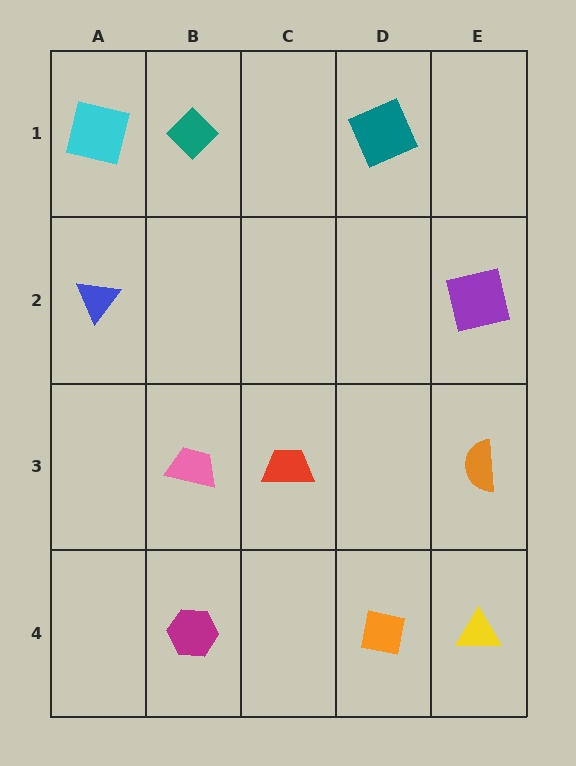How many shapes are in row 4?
3 shapes.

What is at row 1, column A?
A cyan square.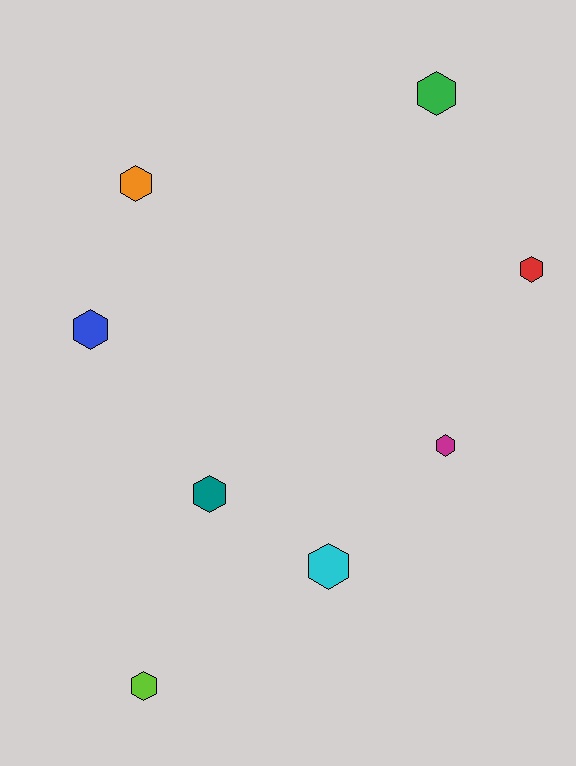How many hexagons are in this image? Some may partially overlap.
There are 8 hexagons.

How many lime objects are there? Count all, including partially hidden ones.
There is 1 lime object.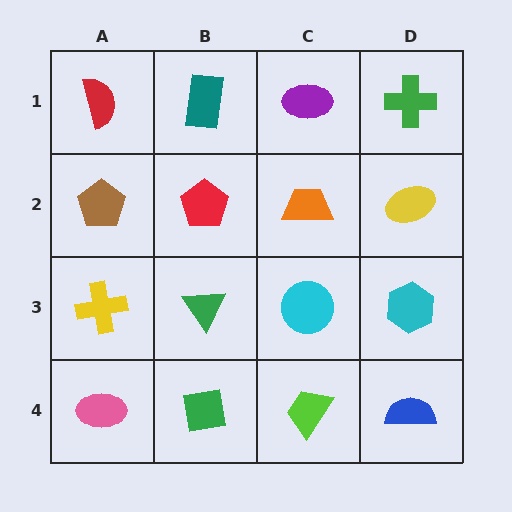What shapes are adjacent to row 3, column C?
An orange trapezoid (row 2, column C), a lime trapezoid (row 4, column C), a green triangle (row 3, column B), a cyan hexagon (row 3, column D).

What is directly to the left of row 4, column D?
A lime trapezoid.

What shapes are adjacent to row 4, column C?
A cyan circle (row 3, column C), a green square (row 4, column B), a blue semicircle (row 4, column D).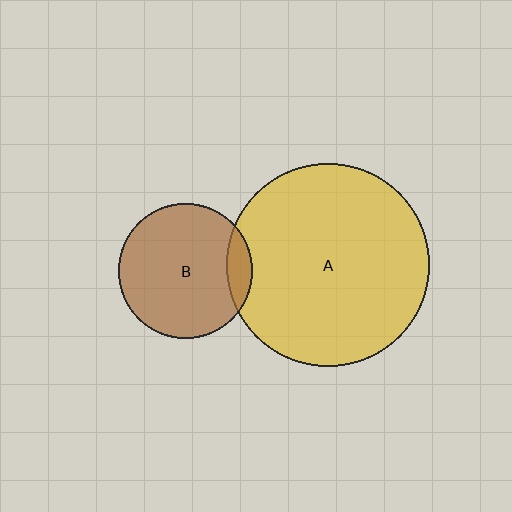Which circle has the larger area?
Circle A (yellow).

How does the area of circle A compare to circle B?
Approximately 2.3 times.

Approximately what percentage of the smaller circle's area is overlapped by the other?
Approximately 10%.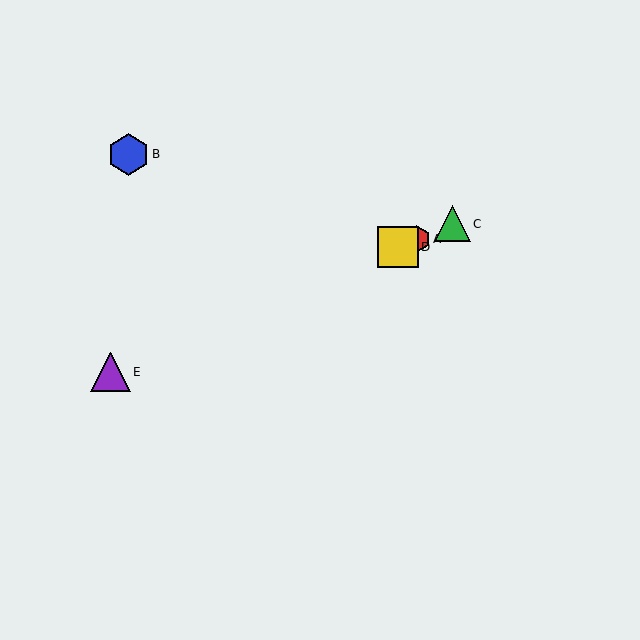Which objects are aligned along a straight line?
Objects A, C, D, E are aligned along a straight line.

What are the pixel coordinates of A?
Object A is at (417, 239).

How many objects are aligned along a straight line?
4 objects (A, C, D, E) are aligned along a straight line.